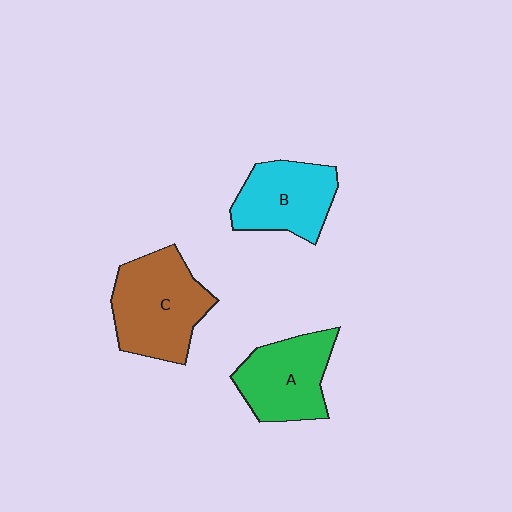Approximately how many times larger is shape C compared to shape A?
Approximately 1.2 times.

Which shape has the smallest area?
Shape B (cyan).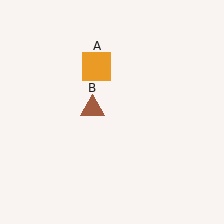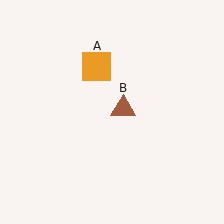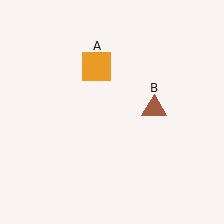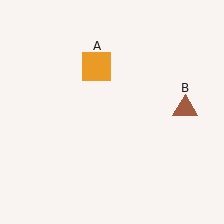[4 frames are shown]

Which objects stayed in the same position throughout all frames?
Orange square (object A) remained stationary.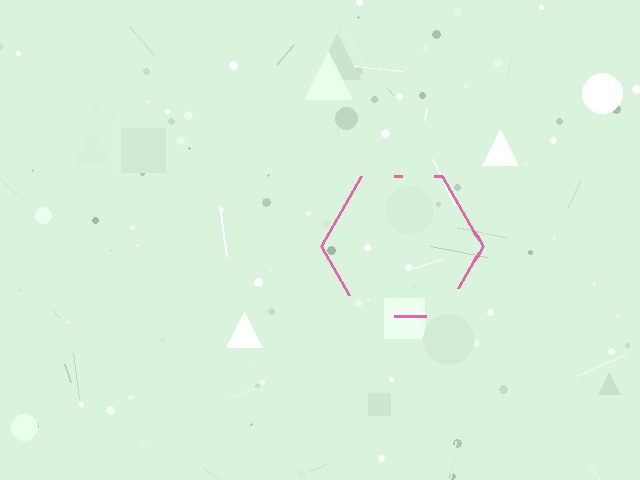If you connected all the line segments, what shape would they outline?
They would outline a hexagon.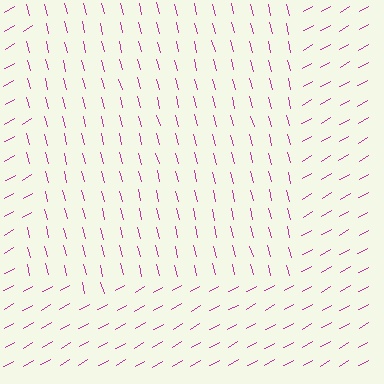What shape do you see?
I see a rectangle.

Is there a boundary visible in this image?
Yes, there is a texture boundary formed by a change in line orientation.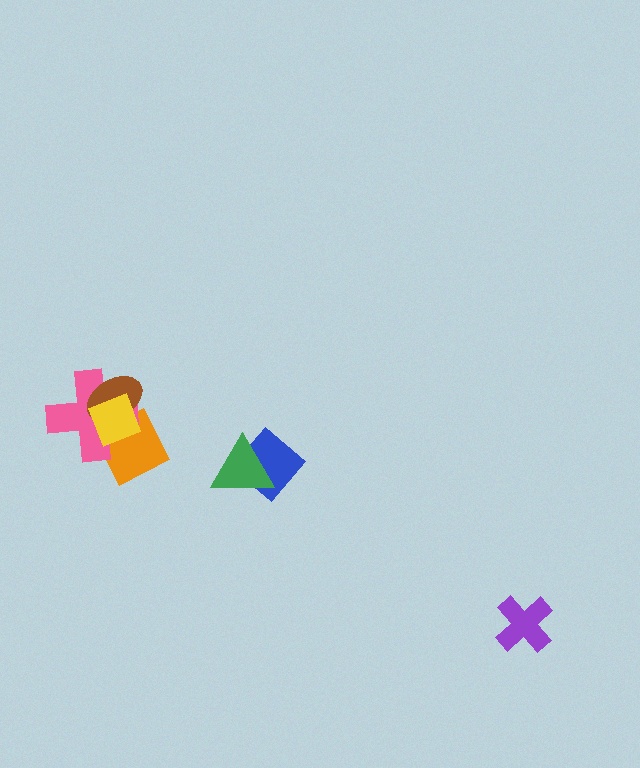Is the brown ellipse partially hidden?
Yes, it is partially covered by another shape.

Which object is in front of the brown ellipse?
The yellow diamond is in front of the brown ellipse.